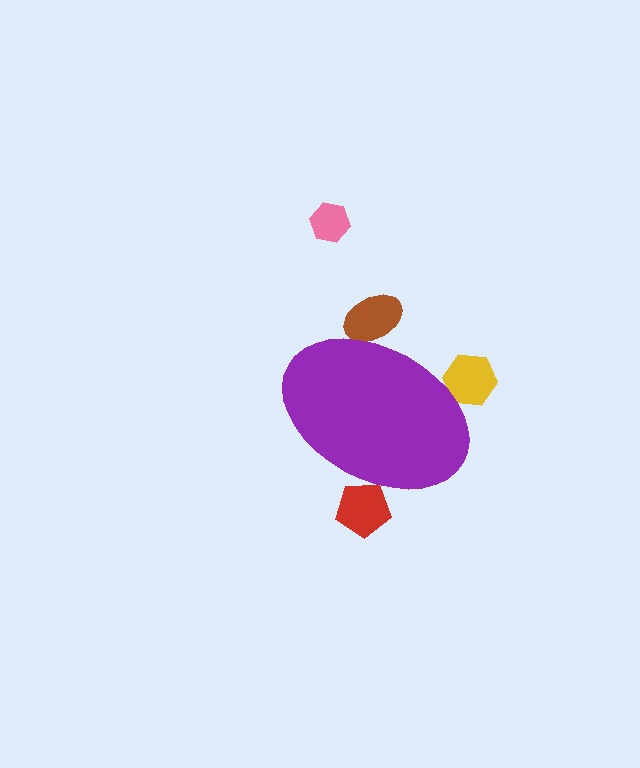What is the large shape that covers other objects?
A purple ellipse.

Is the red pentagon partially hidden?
Yes, the red pentagon is partially hidden behind the purple ellipse.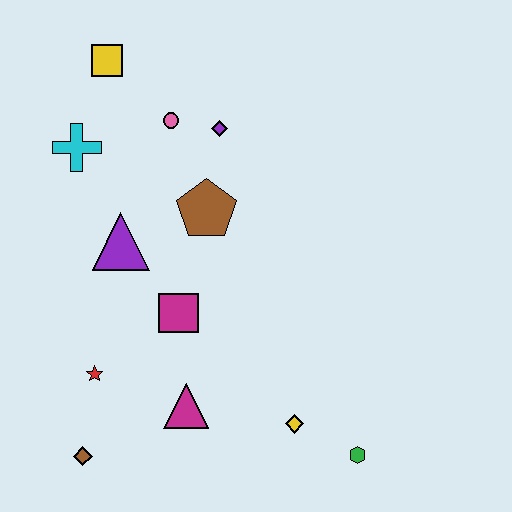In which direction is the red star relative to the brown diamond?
The red star is above the brown diamond.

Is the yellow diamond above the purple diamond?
No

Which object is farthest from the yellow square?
The green hexagon is farthest from the yellow square.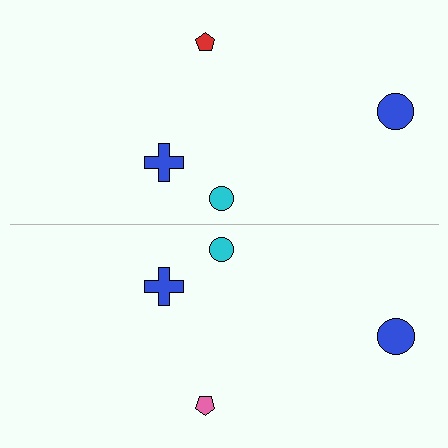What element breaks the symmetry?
The pink pentagon on the bottom side breaks the symmetry — its mirror counterpart is red.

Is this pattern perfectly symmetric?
No, the pattern is not perfectly symmetric. The pink pentagon on the bottom side breaks the symmetry — its mirror counterpart is red.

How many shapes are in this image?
There are 8 shapes in this image.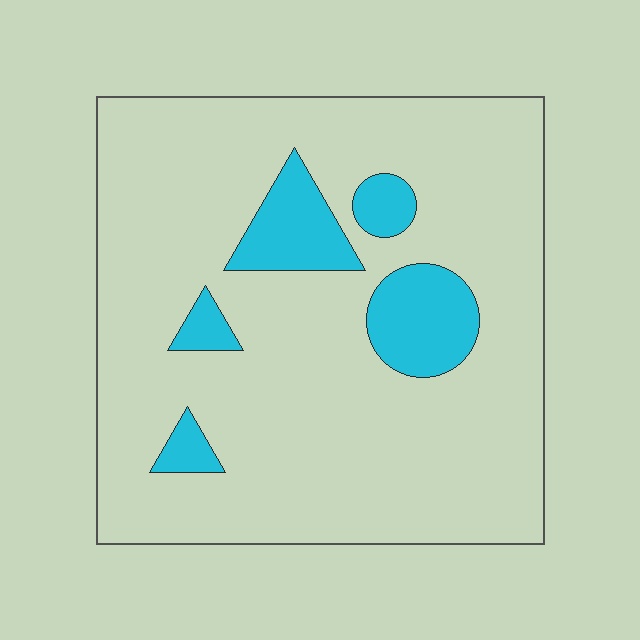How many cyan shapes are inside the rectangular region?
5.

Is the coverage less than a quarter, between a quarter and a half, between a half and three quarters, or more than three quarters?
Less than a quarter.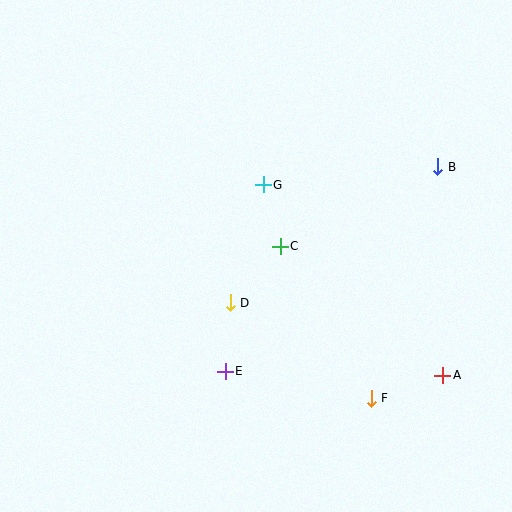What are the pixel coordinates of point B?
Point B is at (437, 167).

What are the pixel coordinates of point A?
Point A is at (443, 375).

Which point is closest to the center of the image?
Point C at (280, 246) is closest to the center.